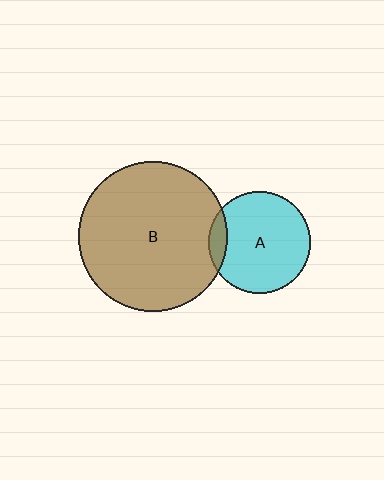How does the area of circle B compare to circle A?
Approximately 2.2 times.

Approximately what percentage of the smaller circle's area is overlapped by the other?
Approximately 10%.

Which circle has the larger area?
Circle B (brown).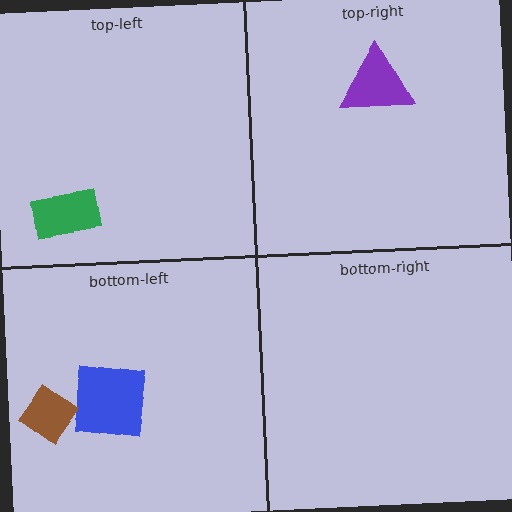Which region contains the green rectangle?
The top-left region.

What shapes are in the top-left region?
The green rectangle.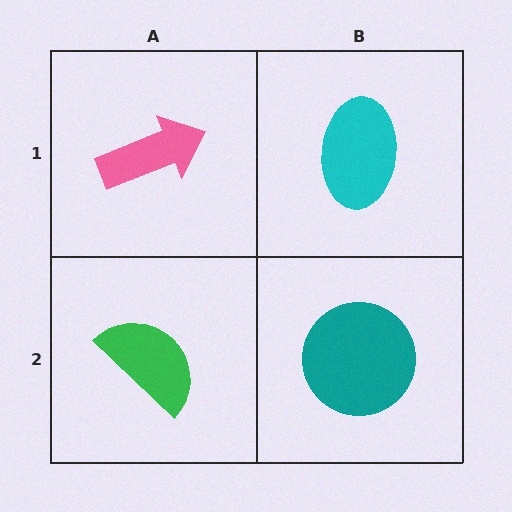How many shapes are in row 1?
2 shapes.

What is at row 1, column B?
A cyan ellipse.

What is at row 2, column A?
A green semicircle.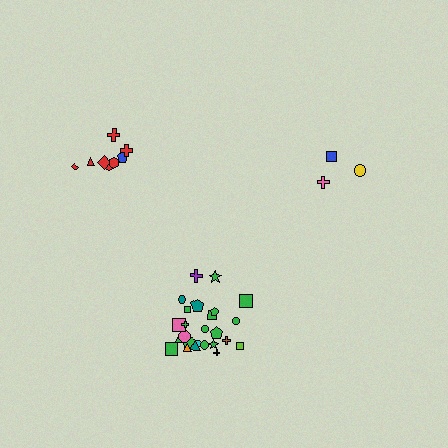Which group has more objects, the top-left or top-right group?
The top-left group.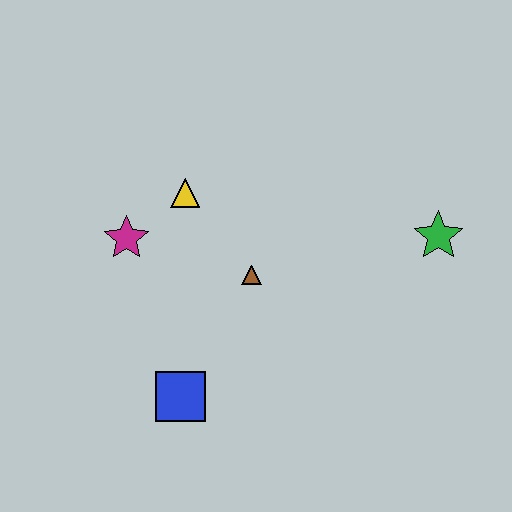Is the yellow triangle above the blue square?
Yes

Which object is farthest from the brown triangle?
The green star is farthest from the brown triangle.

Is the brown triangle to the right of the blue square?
Yes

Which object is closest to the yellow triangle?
The magenta star is closest to the yellow triangle.